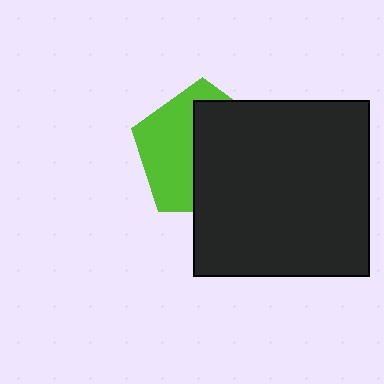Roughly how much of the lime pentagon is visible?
About half of it is visible (roughly 45%).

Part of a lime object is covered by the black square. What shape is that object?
It is a pentagon.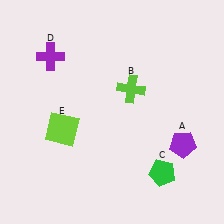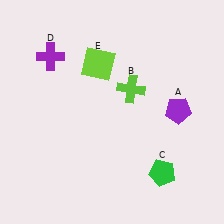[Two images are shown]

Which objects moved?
The objects that moved are: the purple pentagon (A), the lime square (E).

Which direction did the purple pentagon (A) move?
The purple pentagon (A) moved up.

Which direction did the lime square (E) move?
The lime square (E) moved up.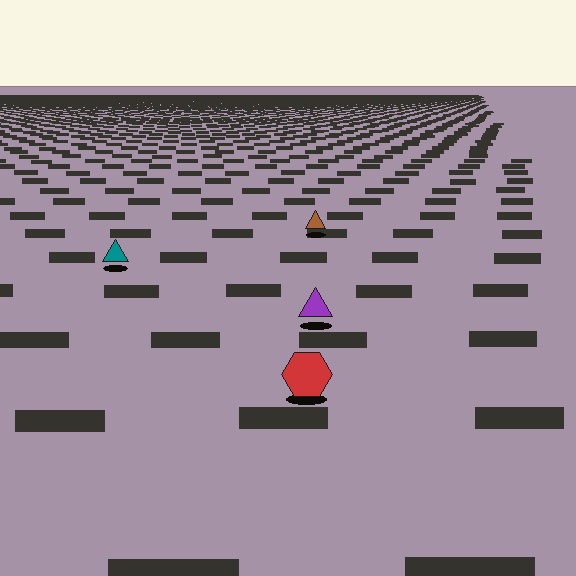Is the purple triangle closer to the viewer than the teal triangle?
Yes. The purple triangle is closer — you can tell from the texture gradient: the ground texture is coarser near it.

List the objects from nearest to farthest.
From nearest to farthest: the red hexagon, the purple triangle, the teal triangle, the brown triangle.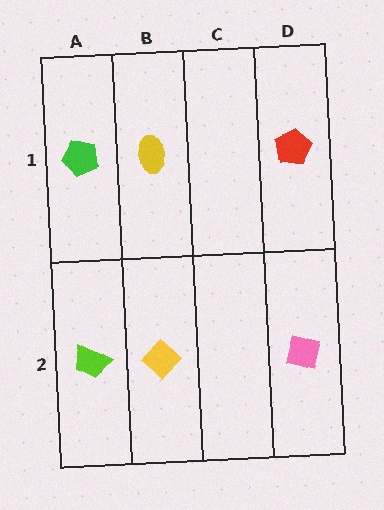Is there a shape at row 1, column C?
No, that cell is empty.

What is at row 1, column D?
A red pentagon.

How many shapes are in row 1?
3 shapes.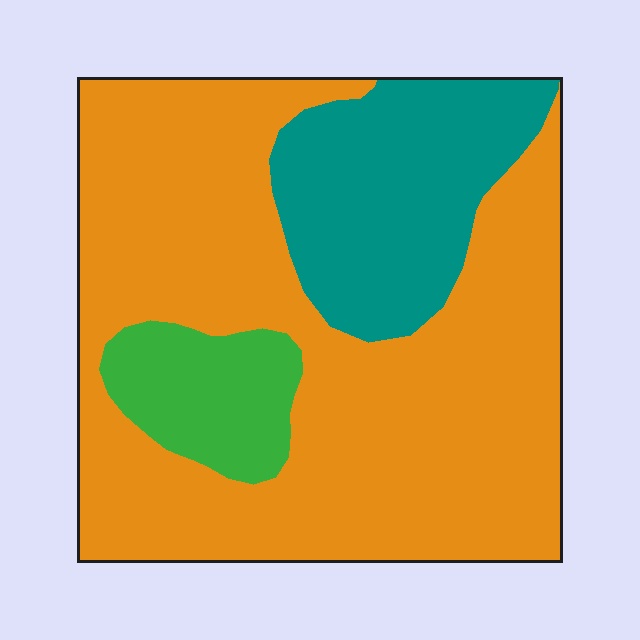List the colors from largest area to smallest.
From largest to smallest: orange, teal, green.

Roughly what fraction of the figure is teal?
Teal takes up between a sixth and a third of the figure.